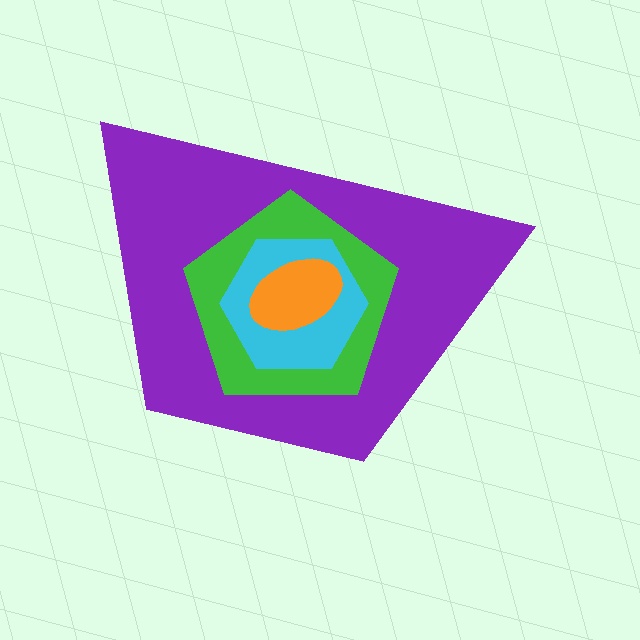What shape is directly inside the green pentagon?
The cyan hexagon.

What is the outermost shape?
The purple trapezoid.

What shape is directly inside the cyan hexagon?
The orange ellipse.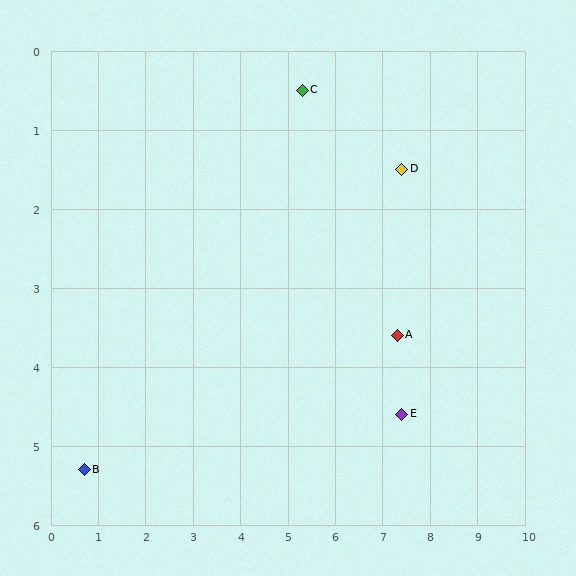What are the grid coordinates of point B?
Point B is at approximately (0.7, 5.3).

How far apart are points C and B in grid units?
Points C and B are about 6.6 grid units apart.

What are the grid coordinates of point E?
Point E is at approximately (7.4, 4.6).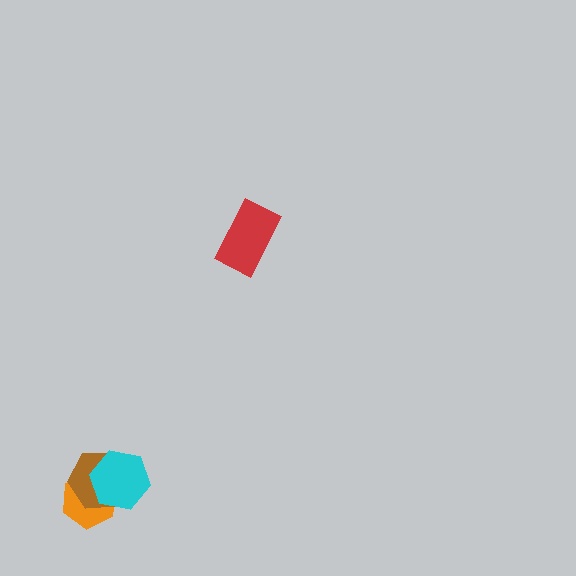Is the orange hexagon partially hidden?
Yes, it is partially covered by another shape.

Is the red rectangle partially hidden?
No, no other shape covers it.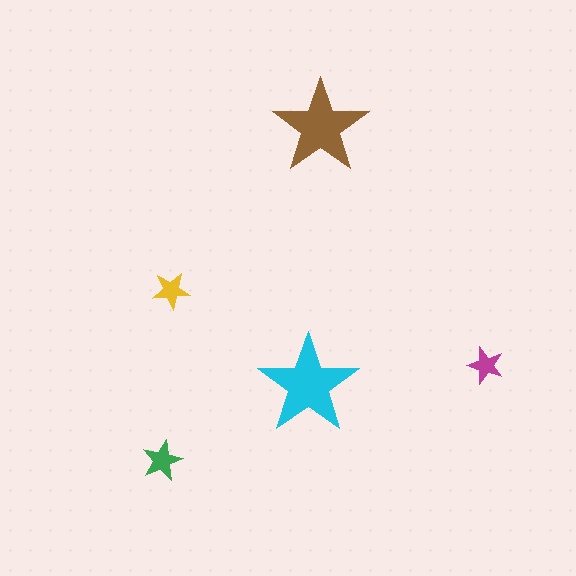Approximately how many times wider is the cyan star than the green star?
About 2.5 times wider.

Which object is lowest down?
The green star is bottommost.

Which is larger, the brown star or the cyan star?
The cyan one.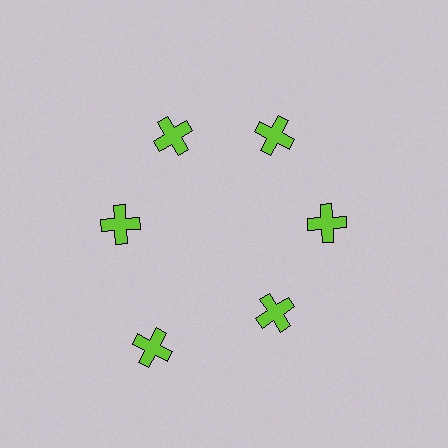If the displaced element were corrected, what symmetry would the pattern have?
It would have 6-fold rotational symmetry — the pattern would map onto itself every 60 degrees.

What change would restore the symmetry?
The symmetry would be restored by moving it inward, back onto the ring so that all 6 crosses sit at equal angles and equal distance from the center.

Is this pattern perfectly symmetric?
No. The 6 lime crosses are arranged in a ring, but one element near the 7 o'clock position is pushed outward from the center, breaking the 6-fold rotational symmetry.